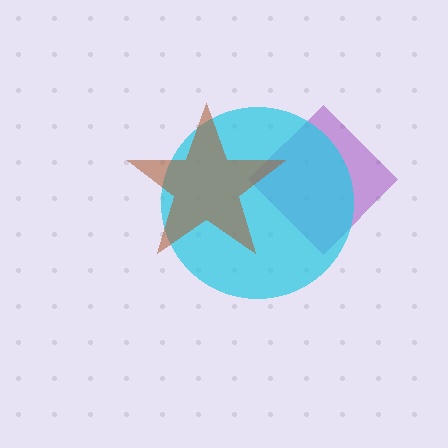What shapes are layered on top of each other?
The layered shapes are: a purple diamond, a cyan circle, a brown star.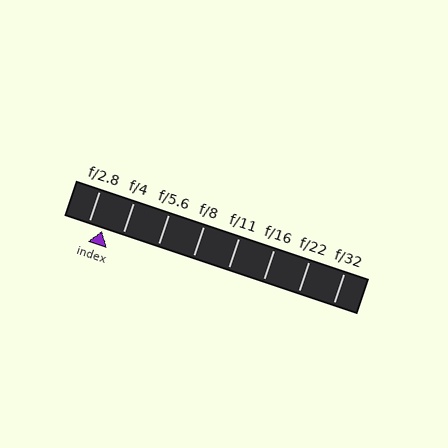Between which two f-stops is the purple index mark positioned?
The index mark is between f/2.8 and f/4.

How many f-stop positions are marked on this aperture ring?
There are 8 f-stop positions marked.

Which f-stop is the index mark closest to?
The index mark is closest to f/2.8.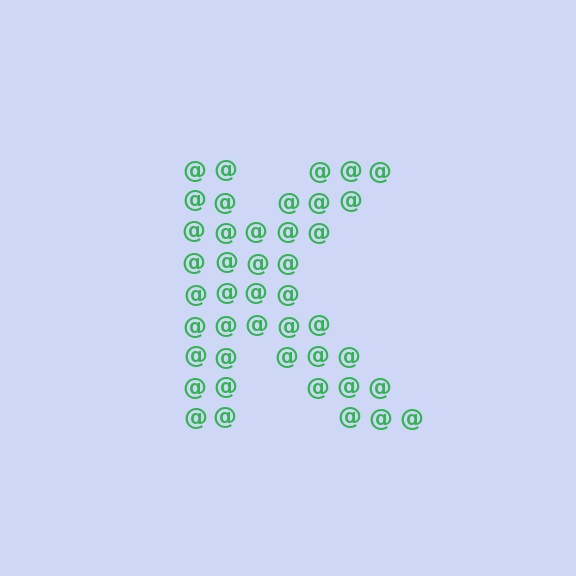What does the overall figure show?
The overall figure shows the letter K.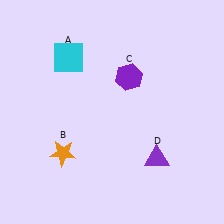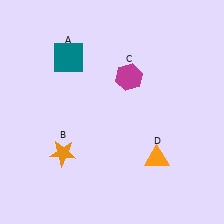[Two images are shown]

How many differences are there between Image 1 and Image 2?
There are 3 differences between the two images.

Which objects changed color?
A changed from cyan to teal. C changed from purple to magenta. D changed from purple to orange.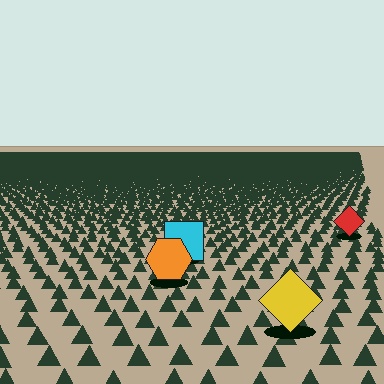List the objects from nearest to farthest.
From nearest to farthest: the yellow diamond, the orange hexagon, the cyan square, the red diamond.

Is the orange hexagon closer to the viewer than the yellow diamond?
No. The yellow diamond is closer — you can tell from the texture gradient: the ground texture is coarser near it.